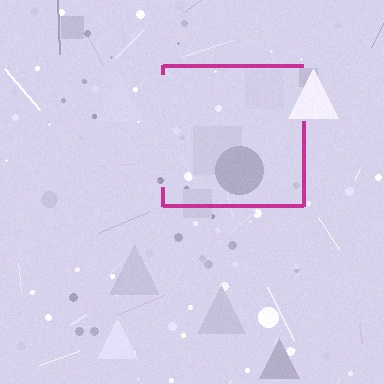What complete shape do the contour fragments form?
The contour fragments form a square.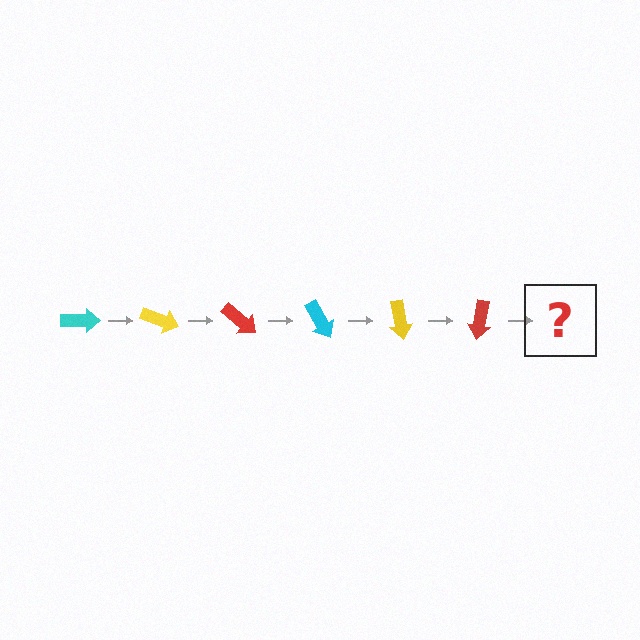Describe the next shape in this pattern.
It should be a cyan arrow, rotated 120 degrees from the start.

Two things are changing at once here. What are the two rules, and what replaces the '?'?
The two rules are that it rotates 20 degrees each step and the color cycles through cyan, yellow, and red. The '?' should be a cyan arrow, rotated 120 degrees from the start.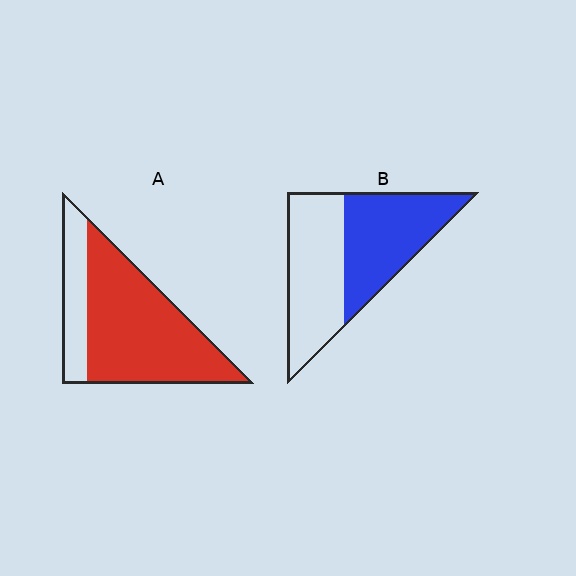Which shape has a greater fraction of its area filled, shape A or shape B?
Shape A.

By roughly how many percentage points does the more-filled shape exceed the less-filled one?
By roughly 25 percentage points (A over B).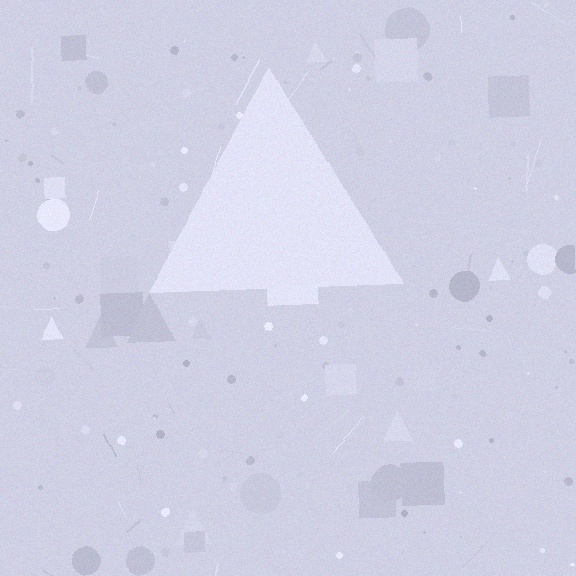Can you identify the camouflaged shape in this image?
The camouflaged shape is a triangle.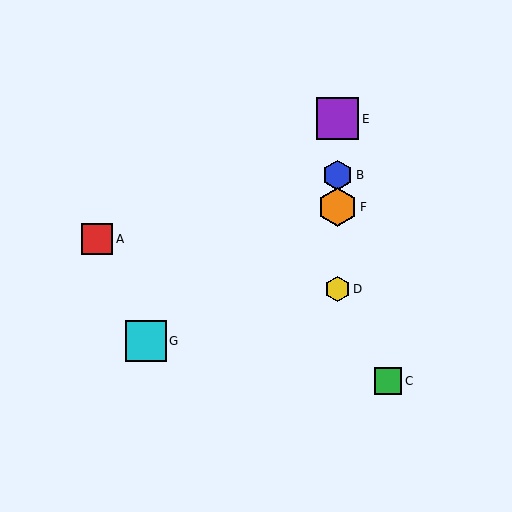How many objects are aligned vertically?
4 objects (B, D, E, F) are aligned vertically.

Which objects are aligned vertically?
Objects B, D, E, F are aligned vertically.